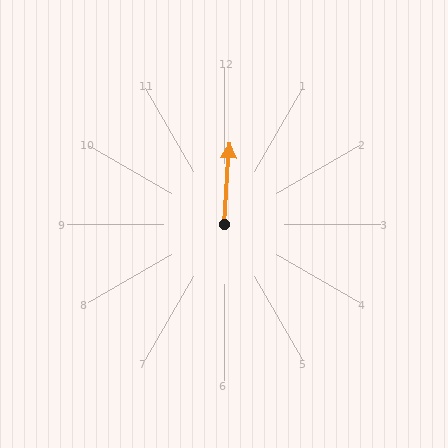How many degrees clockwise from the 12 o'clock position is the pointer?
Approximately 4 degrees.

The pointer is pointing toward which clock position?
Roughly 12 o'clock.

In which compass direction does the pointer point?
North.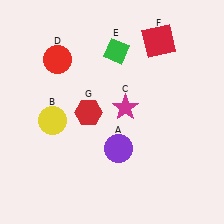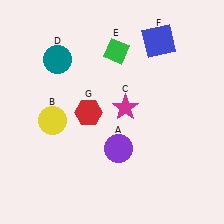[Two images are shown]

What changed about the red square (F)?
In Image 1, F is red. In Image 2, it changed to blue.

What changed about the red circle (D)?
In Image 1, D is red. In Image 2, it changed to teal.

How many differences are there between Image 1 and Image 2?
There are 2 differences between the two images.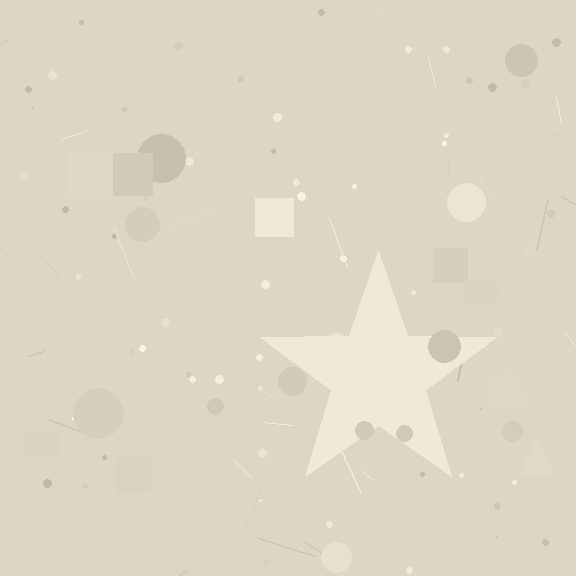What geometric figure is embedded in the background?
A star is embedded in the background.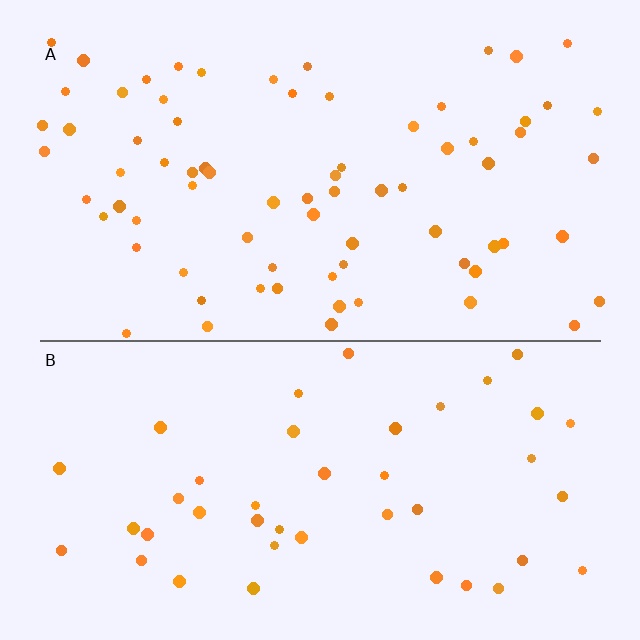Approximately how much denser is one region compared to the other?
Approximately 1.7× — region A over region B.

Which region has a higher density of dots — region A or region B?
A (the top).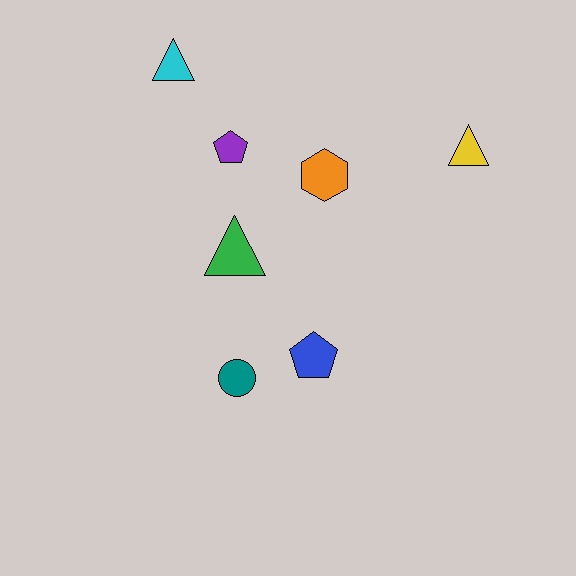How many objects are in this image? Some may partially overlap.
There are 7 objects.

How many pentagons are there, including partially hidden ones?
There are 2 pentagons.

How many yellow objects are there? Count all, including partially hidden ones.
There is 1 yellow object.